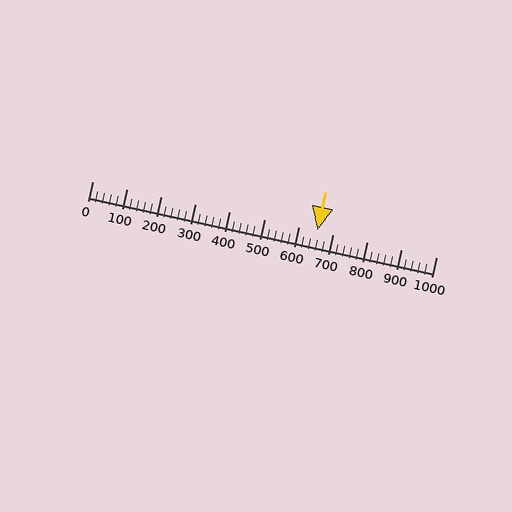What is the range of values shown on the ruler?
The ruler shows values from 0 to 1000.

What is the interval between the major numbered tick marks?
The major tick marks are spaced 100 units apart.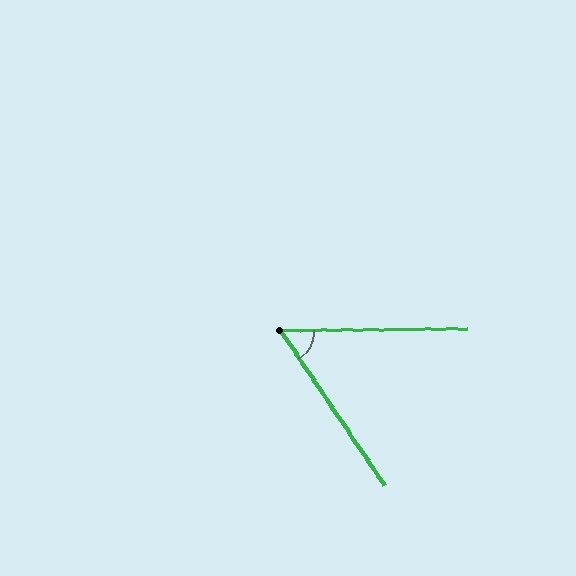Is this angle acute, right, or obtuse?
It is acute.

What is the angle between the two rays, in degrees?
Approximately 56 degrees.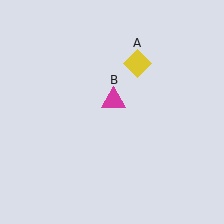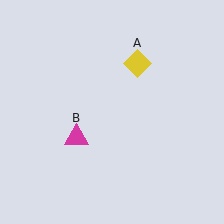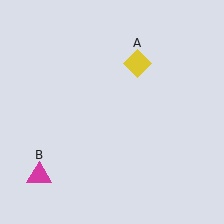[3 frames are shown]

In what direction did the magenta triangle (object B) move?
The magenta triangle (object B) moved down and to the left.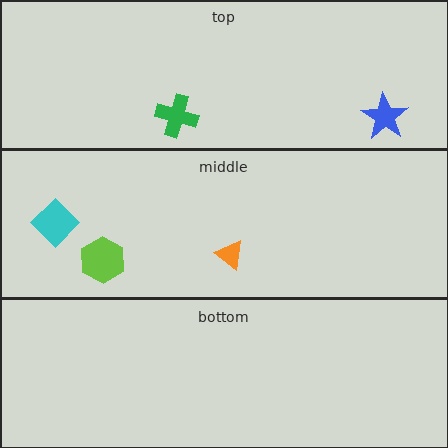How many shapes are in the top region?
2.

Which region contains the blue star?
The top region.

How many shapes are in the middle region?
3.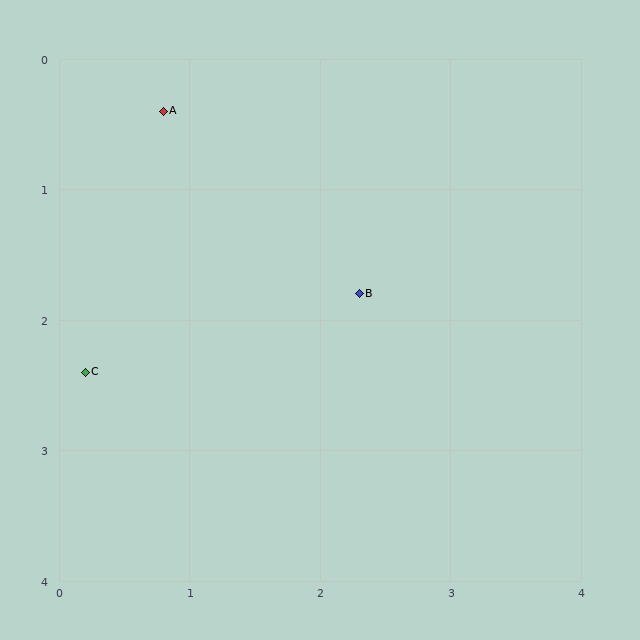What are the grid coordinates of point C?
Point C is at approximately (0.2, 2.4).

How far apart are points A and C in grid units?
Points A and C are about 2.1 grid units apart.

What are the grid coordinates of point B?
Point B is at approximately (2.3, 1.8).